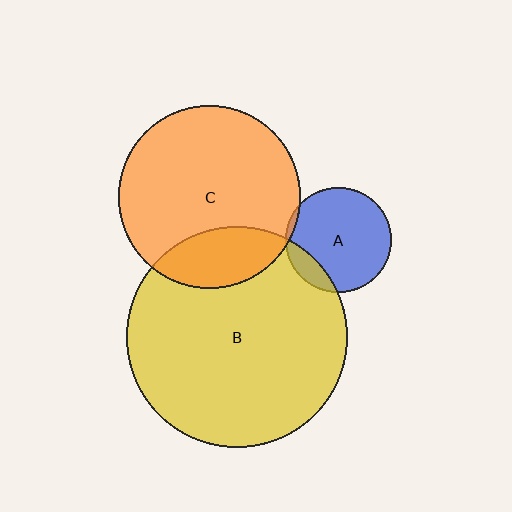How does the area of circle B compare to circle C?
Approximately 1.5 times.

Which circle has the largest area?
Circle B (yellow).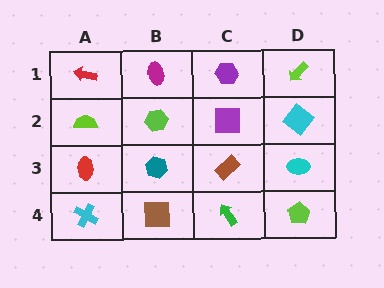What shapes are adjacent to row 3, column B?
A lime hexagon (row 2, column B), a brown square (row 4, column B), a red ellipse (row 3, column A), a brown rectangle (row 3, column C).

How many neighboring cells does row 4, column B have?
3.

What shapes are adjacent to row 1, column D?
A cyan diamond (row 2, column D), a purple hexagon (row 1, column C).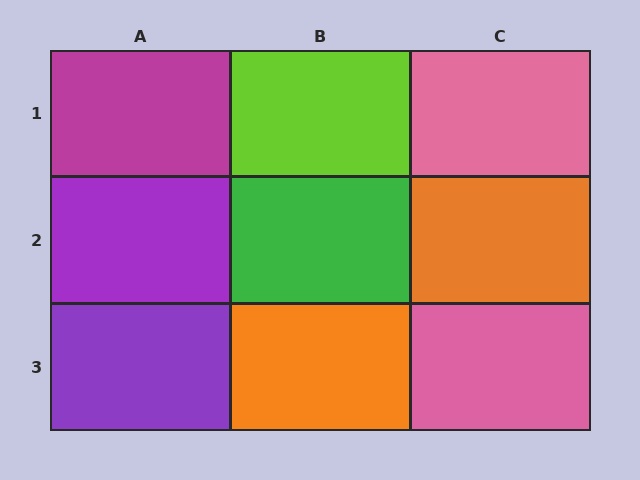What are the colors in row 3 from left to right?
Purple, orange, pink.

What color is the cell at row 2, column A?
Purple.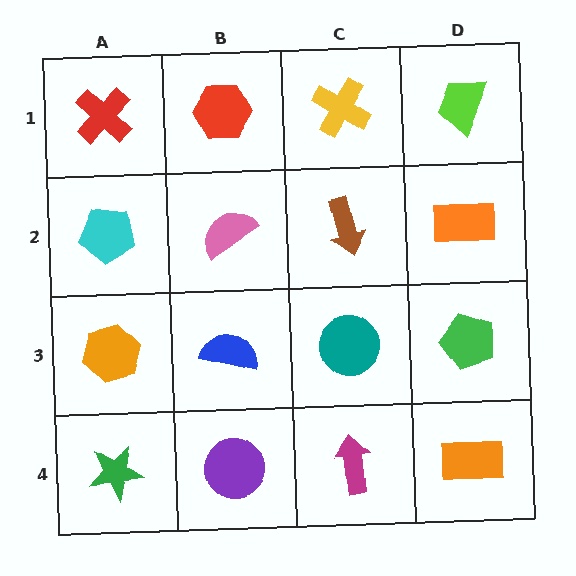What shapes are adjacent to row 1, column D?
An orange rectangle (row 2, column D), a yellow cross (row 1, column C).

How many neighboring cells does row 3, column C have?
4.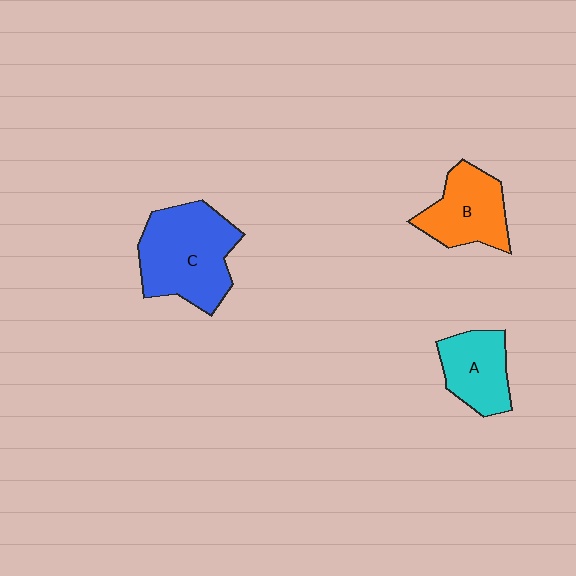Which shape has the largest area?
Shape C (blue).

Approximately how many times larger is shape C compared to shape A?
Approximately 1.7 times.